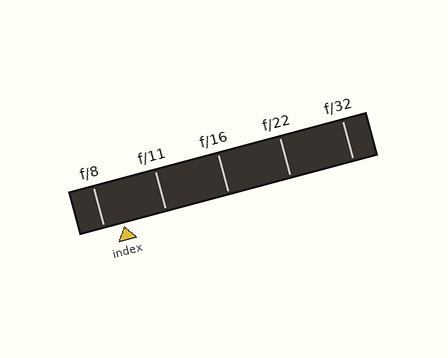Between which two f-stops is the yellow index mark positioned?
The index mark is between f/8 and f/11.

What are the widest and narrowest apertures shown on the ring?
The widest aperture shown is f/8 and the narrowest is f/32.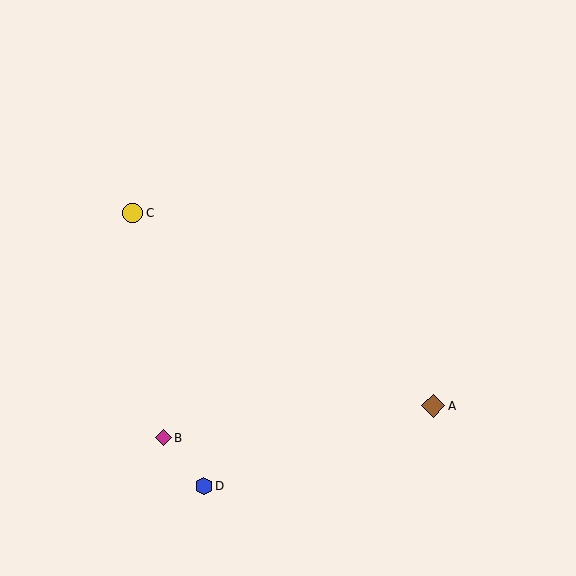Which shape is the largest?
The brown diamond (labeled A) is the largest.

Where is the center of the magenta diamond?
The center of the magenta diamond is at (164, 438).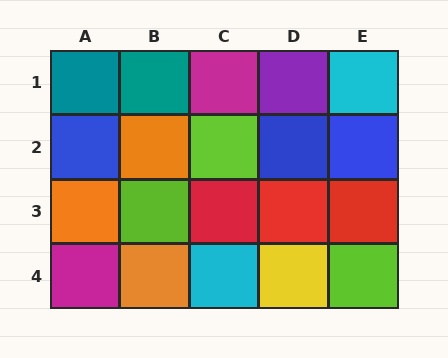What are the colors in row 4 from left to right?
Magenta, orange, cyan, yellow, lime.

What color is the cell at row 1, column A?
Teal.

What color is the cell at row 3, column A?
Orange.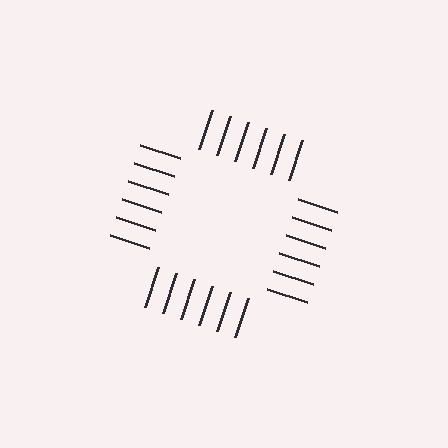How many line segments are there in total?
24 — 6 along each of the 4 edges.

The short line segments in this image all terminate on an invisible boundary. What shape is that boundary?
An illusory square — the line segments terminate on its edges but no continuous stroke is drawn.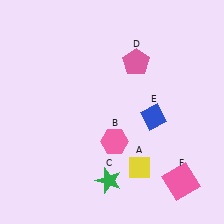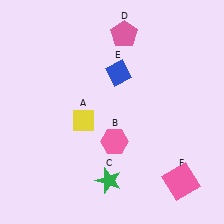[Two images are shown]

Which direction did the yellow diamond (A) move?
The yellow diamond (A) moved left.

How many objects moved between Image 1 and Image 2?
3 objects moved between the two images.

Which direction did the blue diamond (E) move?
The blue diamond (E) moved up.